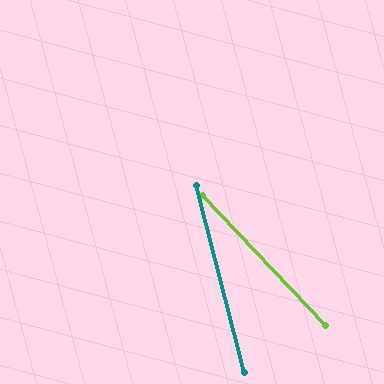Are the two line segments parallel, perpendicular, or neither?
Neither parallel nor perpendicular — they differ by about 29°.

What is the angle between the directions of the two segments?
Approximately 29 degrees.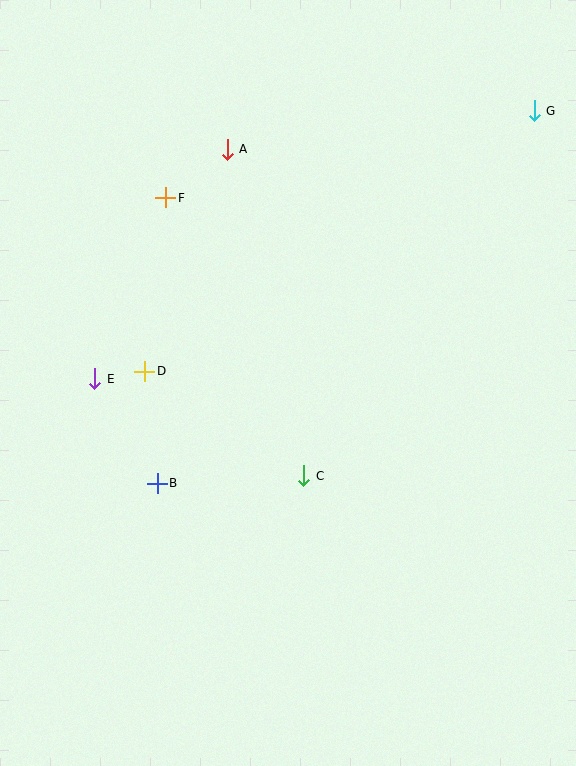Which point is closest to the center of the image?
Point C at (304, 476) is closest to the center.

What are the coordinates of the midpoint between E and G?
The midpoint between E and G is at (314, 245).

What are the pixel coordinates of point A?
Point A is at (227, 149).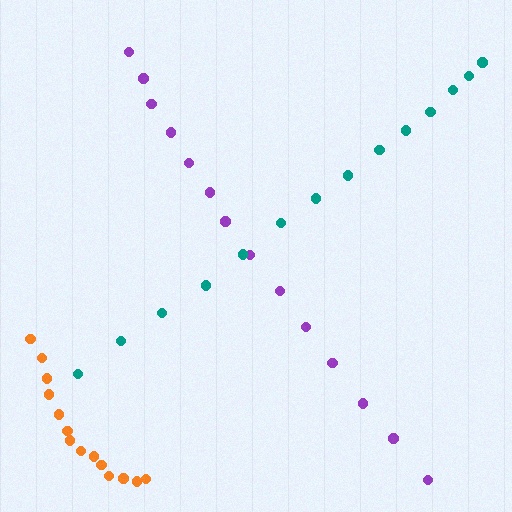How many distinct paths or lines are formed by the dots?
There are 3 distinct paths.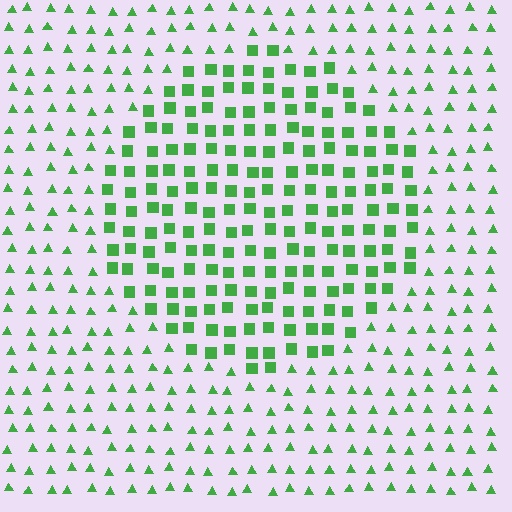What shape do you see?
I see a circle.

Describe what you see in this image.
The image is filled with small green elements arranged in a uniform grid. A circle-shaped region contains squares, while the surrounding area contains triangles. The boundary is defined purely by the change in element shape.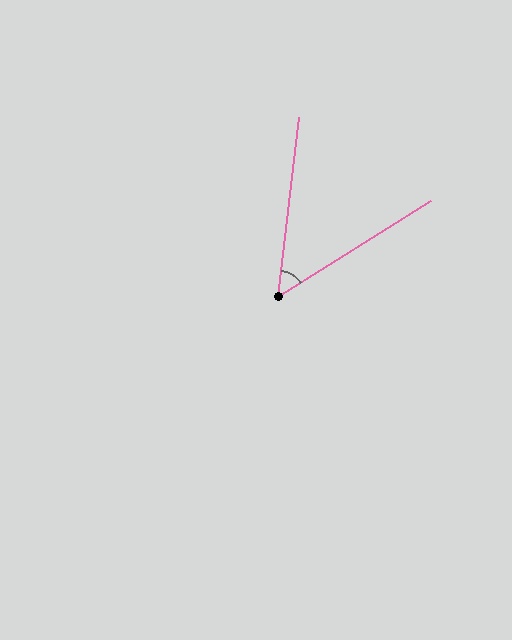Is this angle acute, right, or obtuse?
It is acute.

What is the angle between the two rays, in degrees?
Approximately 51 degrees.